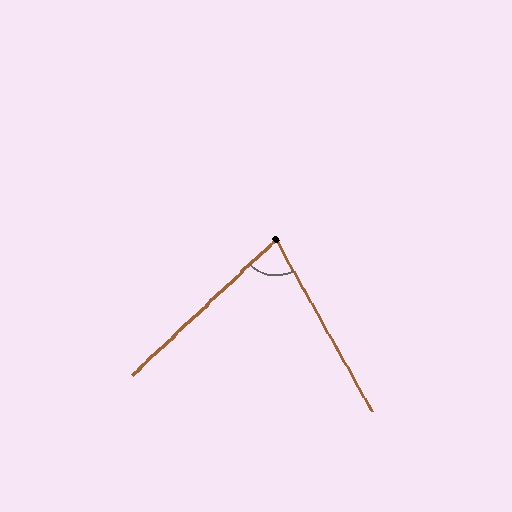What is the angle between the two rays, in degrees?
Approximately 76 degrees.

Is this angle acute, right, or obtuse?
It is acute.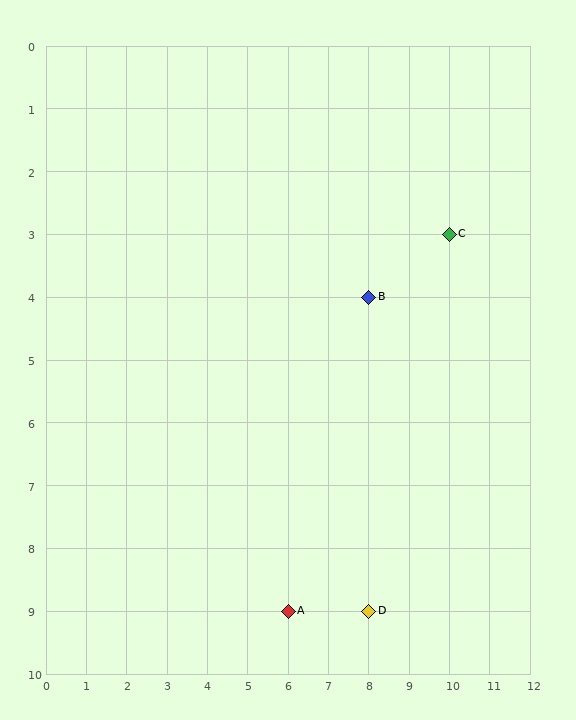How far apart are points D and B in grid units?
Points D and B are 5 rows apart.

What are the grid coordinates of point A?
Point A is at grid coordinates (6, 9).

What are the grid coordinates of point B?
Point B is at grid coordinates (8, 4).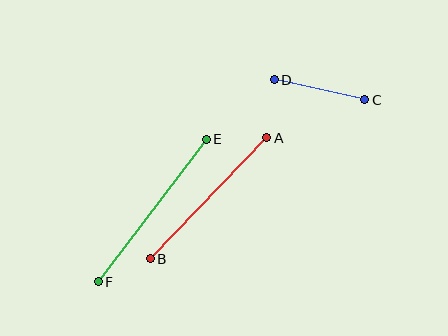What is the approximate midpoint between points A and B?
The midpoint is at approximately (208, 198) pixels.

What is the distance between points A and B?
The distance is approximately 168 pixels.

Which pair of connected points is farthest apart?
Points E and F are farthest apart.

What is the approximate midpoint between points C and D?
The midpoint is at approximately (320, 90) pixels.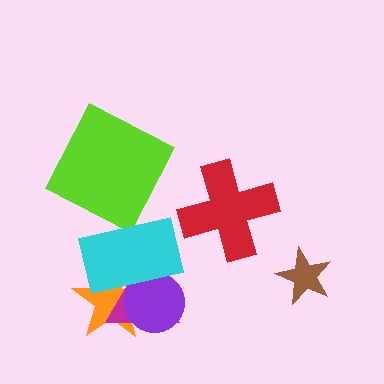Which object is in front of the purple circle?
The cyan rectangle is in front of the purple circle.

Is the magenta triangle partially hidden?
Yes, it is partially covered by another shape.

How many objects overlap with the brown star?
0 objects overlap with the brown star.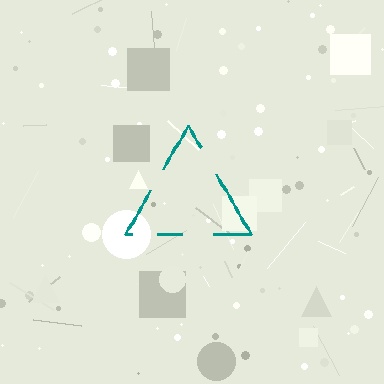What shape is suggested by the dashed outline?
The dashed outline suggests a triangle.